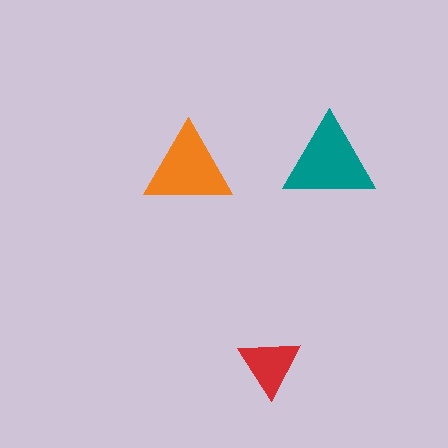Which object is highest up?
The teal triangle is topmost.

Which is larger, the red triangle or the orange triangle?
The orange one.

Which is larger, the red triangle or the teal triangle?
The teal one.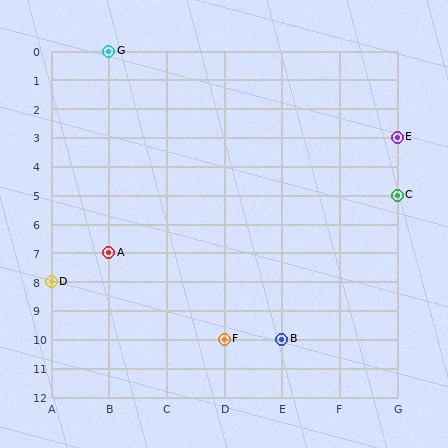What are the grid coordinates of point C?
Point C is at grid coordinates (G, 5).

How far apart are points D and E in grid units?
Points D and E are 6 columns and 5 rows apart (about 7.8 grid units diagonally).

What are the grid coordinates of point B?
Point B is at grid coordinates (E, 10).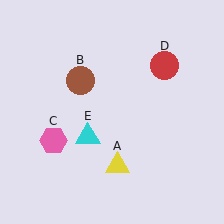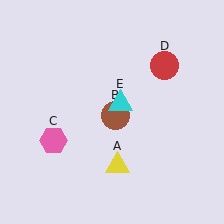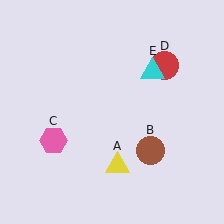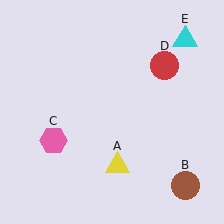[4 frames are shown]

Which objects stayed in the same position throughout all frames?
Yellow triangle (object A) and pink hexagon (object C) and red circle (object D) remained stationary.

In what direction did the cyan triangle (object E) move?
The cyan triangle (object E) moved up and to the right.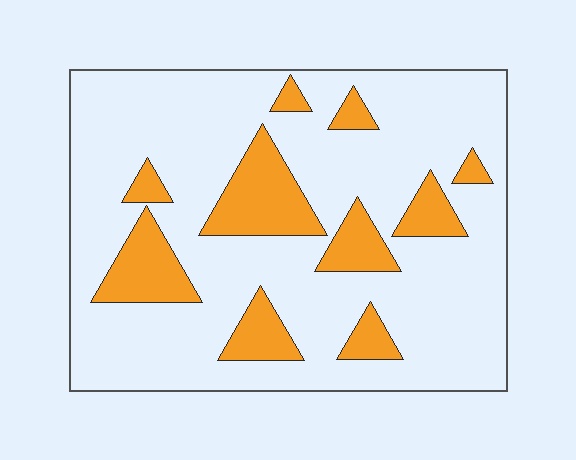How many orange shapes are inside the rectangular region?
10.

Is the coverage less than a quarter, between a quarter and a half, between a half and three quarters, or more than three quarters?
Less than a quarter.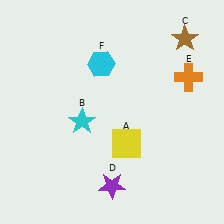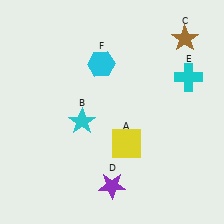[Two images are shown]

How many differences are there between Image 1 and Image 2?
There is 1 difference between the two images.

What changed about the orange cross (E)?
In Image 1, E is orange. In Image 2, it changed to cyan.